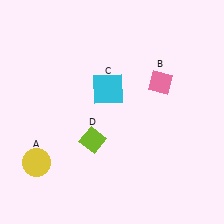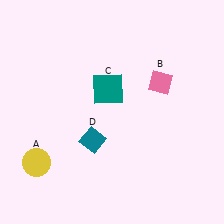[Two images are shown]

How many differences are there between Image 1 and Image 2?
There are 2 differences between the two images.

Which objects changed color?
C changed from cyan to teal. D changed from lime to teal.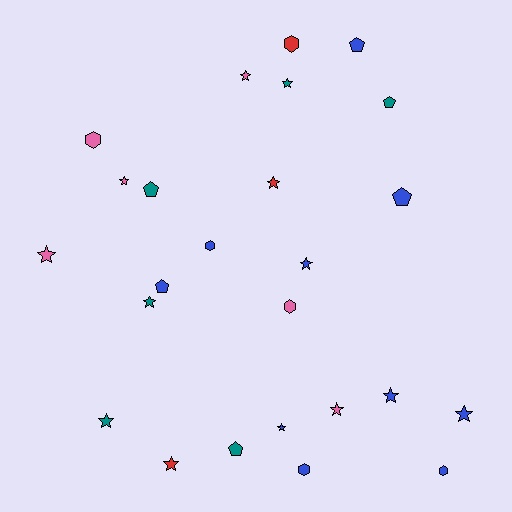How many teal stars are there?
There are 3 teal stars.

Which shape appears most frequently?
Star, with 13 objects.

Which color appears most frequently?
Blue, with 10 objects.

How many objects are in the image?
There are 25 objects.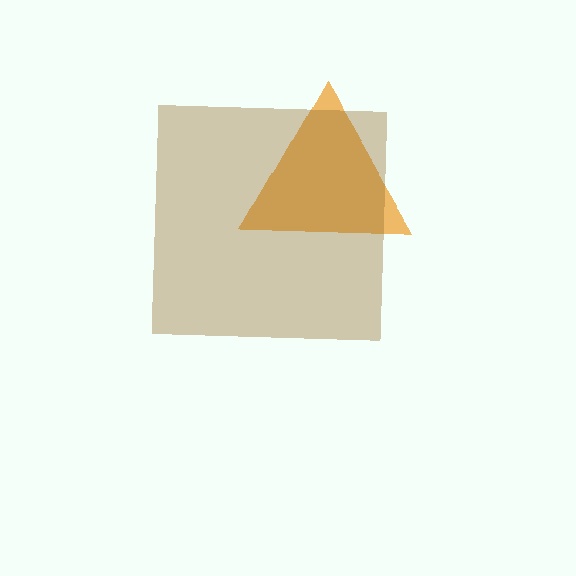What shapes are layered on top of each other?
The layered shapes are: an orange triangle, a brown square.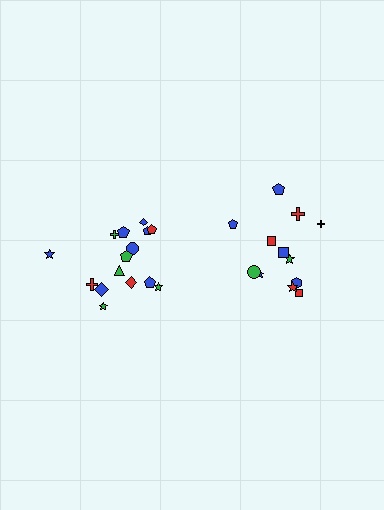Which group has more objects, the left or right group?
The left group.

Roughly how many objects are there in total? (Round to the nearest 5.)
Roughly 25 objects in total.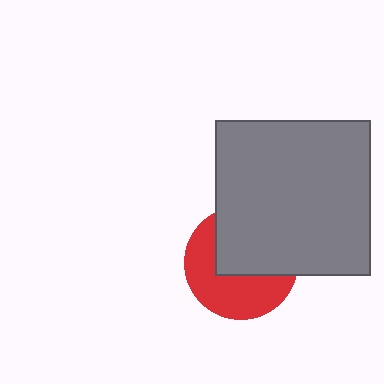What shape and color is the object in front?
The object in front is a gray square.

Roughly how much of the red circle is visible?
About half of it is visible (roughly 51%).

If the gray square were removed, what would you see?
You would see the complete red circle.